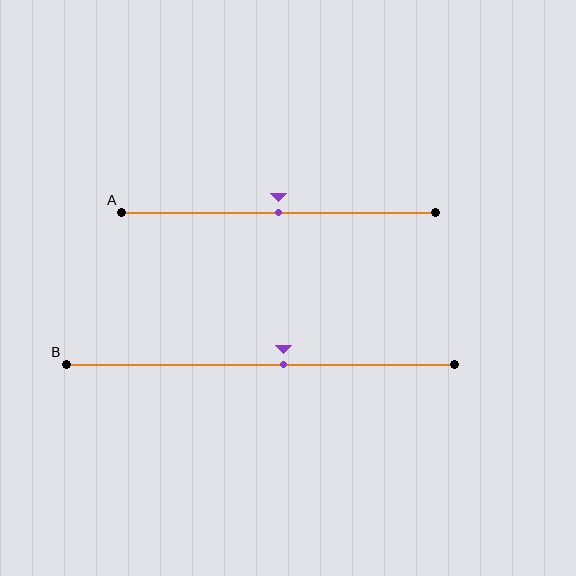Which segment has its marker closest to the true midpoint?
Segment A has its marker closest to the true midpoint.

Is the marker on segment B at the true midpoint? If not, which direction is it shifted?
No, the marker on segment B is shifted to the right by about 6% of the segment length.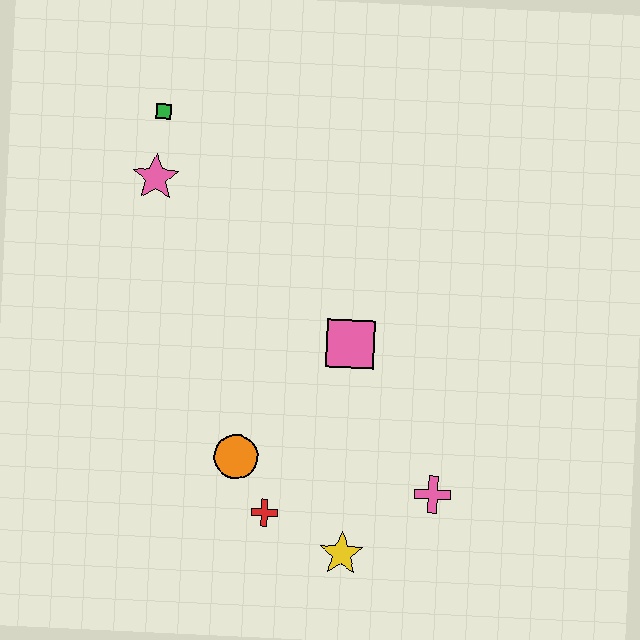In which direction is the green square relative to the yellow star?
The green square is above the yellow star.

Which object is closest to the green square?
The pink star is closest to the green square.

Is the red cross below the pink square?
Yes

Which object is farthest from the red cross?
The green square is farthest from the red cross.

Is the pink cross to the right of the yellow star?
Yes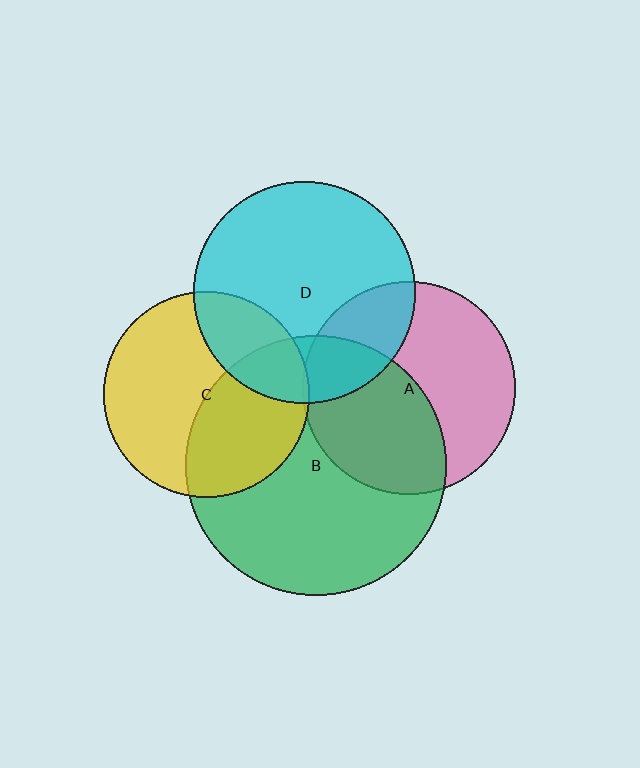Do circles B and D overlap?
Yes.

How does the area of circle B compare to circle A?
Approximately 1.5 times.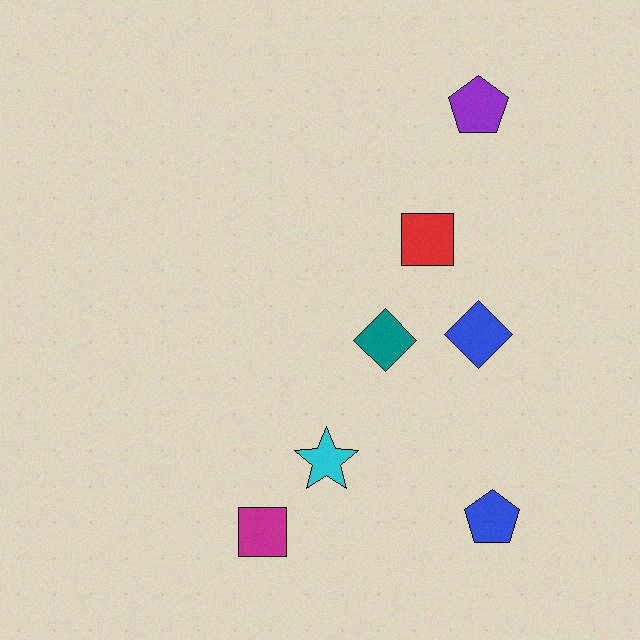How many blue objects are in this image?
There are 2 blue objects.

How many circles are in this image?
There are no circles.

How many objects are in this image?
There are 7 objects.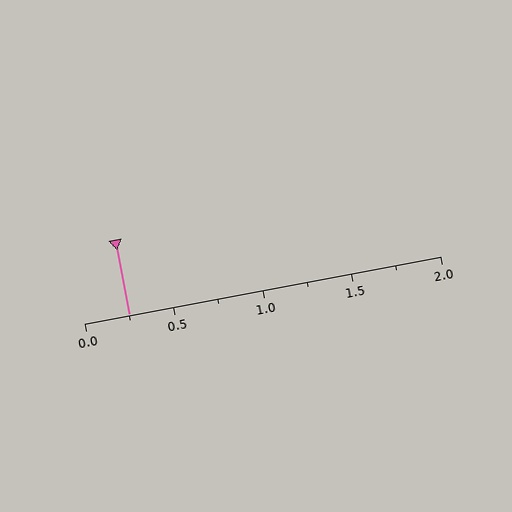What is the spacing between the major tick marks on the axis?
The major ticks are spaced 0.5 apart.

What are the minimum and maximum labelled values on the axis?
The axis runs from 0.0 to 2.0.